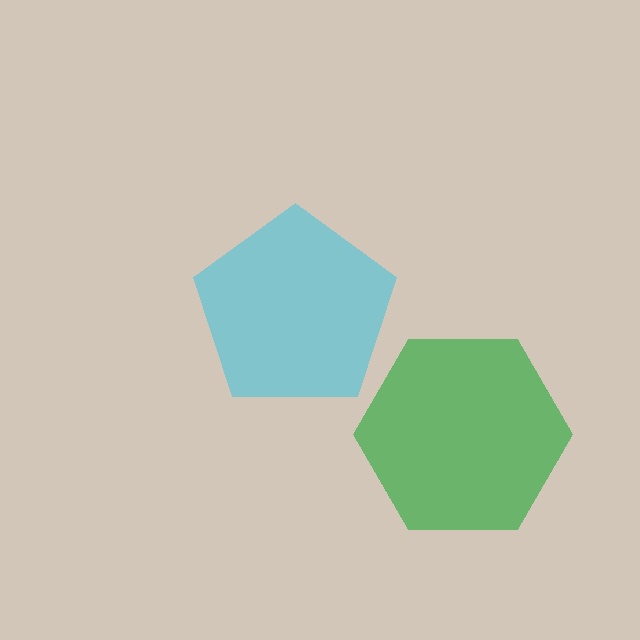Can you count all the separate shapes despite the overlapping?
Yes, there are 2 separate shapes.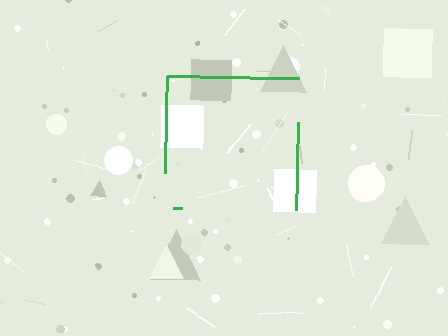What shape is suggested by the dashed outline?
The dashed outline suggests a square.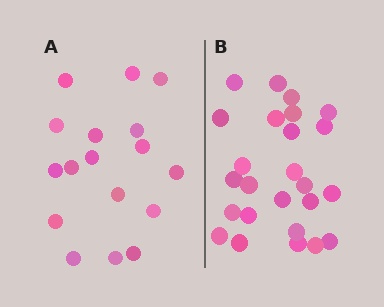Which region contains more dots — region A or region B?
Region B (the right region) has more dots.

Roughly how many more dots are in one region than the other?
Region B has roughly 8 or so more dots than region A.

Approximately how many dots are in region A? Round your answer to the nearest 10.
About 20 dots. (The exact count is 17, which rounds to 20.)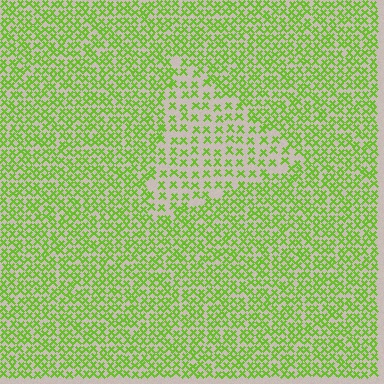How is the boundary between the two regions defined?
The boundary is defined by a change in element density (approximately 1.9x ratio). All elements are the same color, size, and shape.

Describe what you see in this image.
The image contains small lime elements arranged at two different densities. A triangle-shaped region is visible where the elements are less densely packed than the surrounding area.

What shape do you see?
I see a triangle.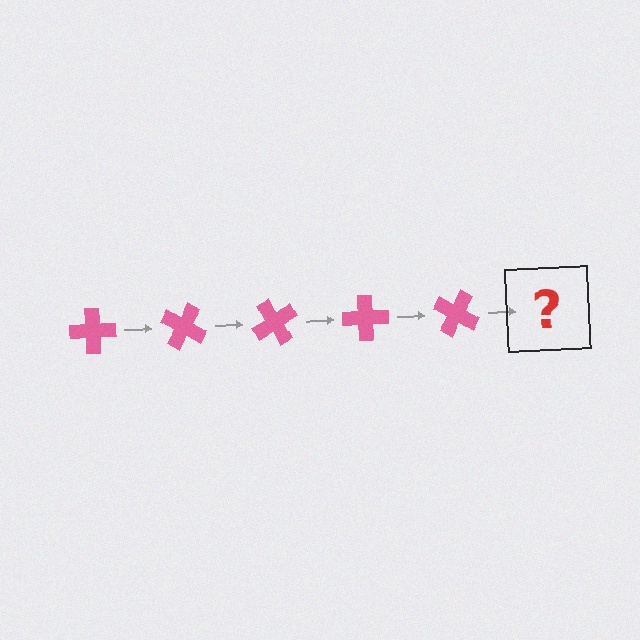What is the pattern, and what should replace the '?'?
The pattern is that the cross rotates 30 degrees each step. The '?' should be a pink cross rotated 150 degrees.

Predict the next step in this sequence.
The next step is a pink cross rotated 150 degrees.